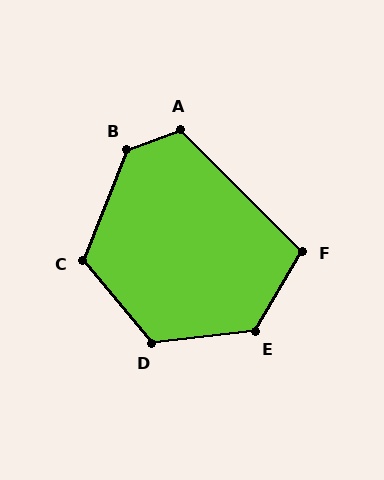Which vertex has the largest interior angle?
B, at approximately 133 degrees.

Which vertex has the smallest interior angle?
F, at approximately 104 degrees.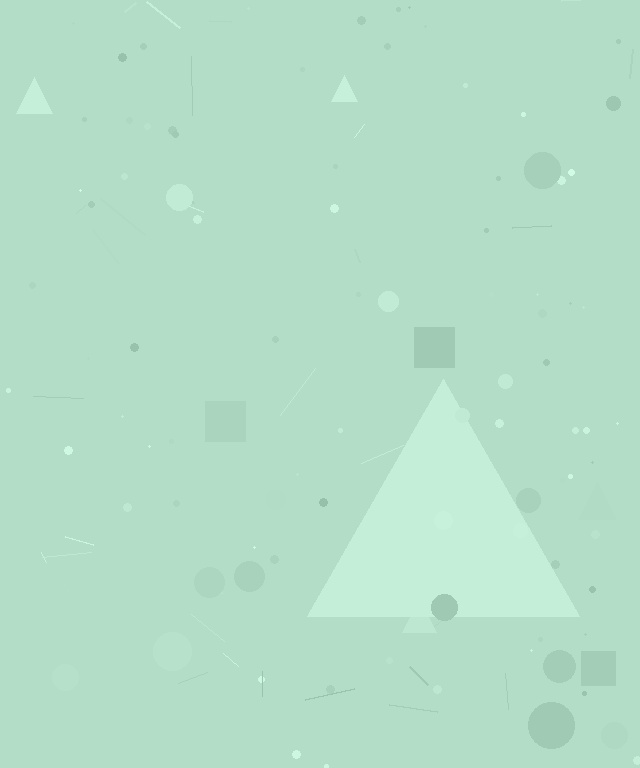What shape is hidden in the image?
A triangle is hidden in the image.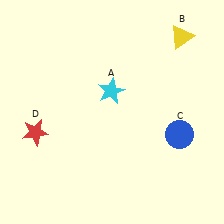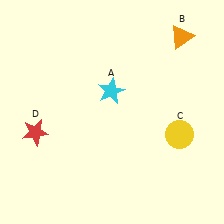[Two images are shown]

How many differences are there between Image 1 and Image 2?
There are 2 differences between the two images.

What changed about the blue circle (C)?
In Image 1, C is blue. In Image 2, it changed to yellow.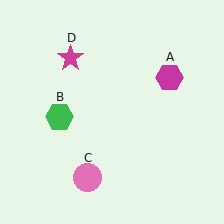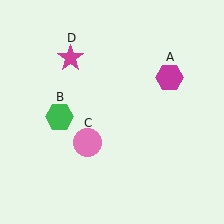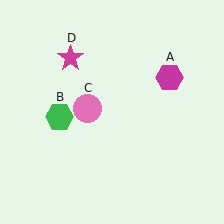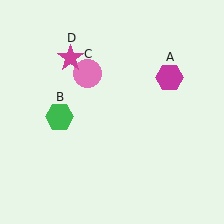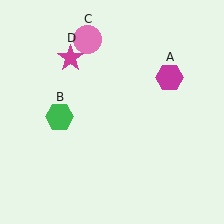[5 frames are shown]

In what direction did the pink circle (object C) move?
The pink circle (object C) moved up.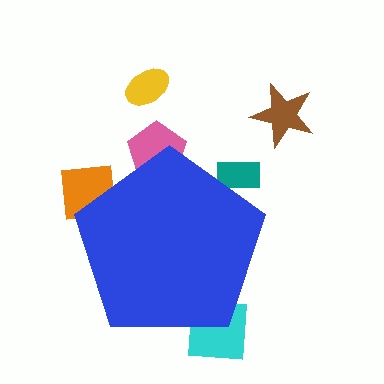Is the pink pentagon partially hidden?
Yes, the pink pentagon is partially hidden behind the blue pentagon.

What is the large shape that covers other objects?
A blue pentagon.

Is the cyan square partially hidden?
Yes, the cyan square is partially hidden behind the blue pentagon.